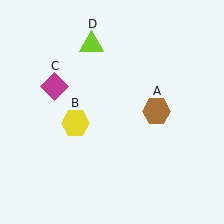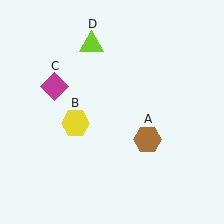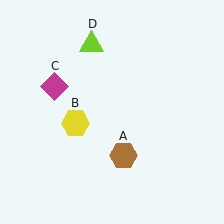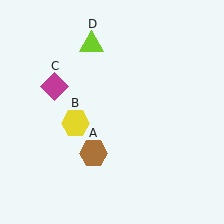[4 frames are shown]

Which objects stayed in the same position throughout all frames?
Yellow hexagon (object B) and magenta diamond (object C) and lime triangle (object D) remained stationary.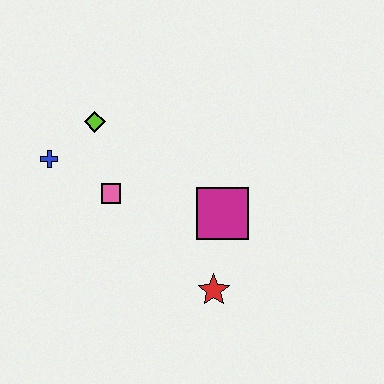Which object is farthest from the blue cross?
The red star is farthest from the blue cross.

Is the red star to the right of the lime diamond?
Yes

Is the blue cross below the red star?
No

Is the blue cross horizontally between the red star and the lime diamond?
No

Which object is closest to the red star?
The magenta square is closest to the red star.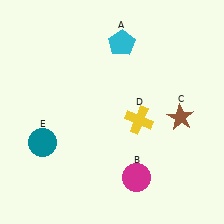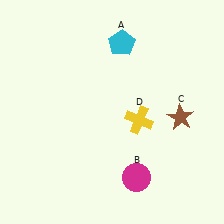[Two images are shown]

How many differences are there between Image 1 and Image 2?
There is 1 difference between the two images.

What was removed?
The teal circle (E) was removed in Image 2.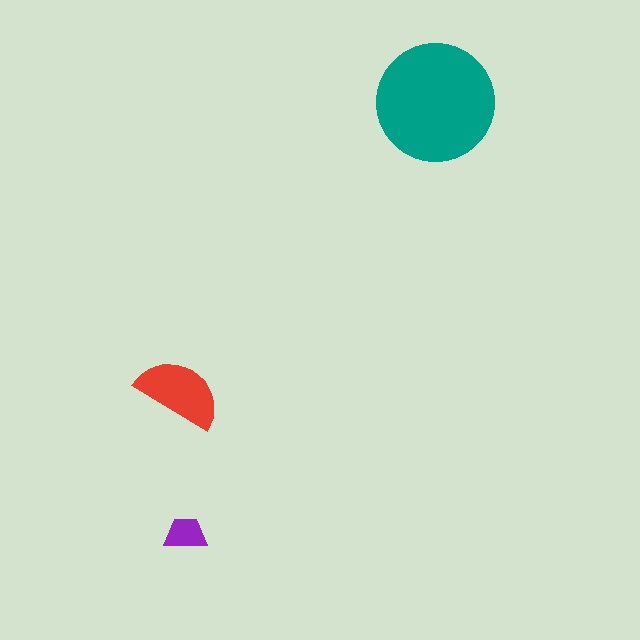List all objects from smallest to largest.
The purple trapezoid, the red semicircle, the teal circle.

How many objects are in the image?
There are 3 objects in the image.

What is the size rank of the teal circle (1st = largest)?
1st.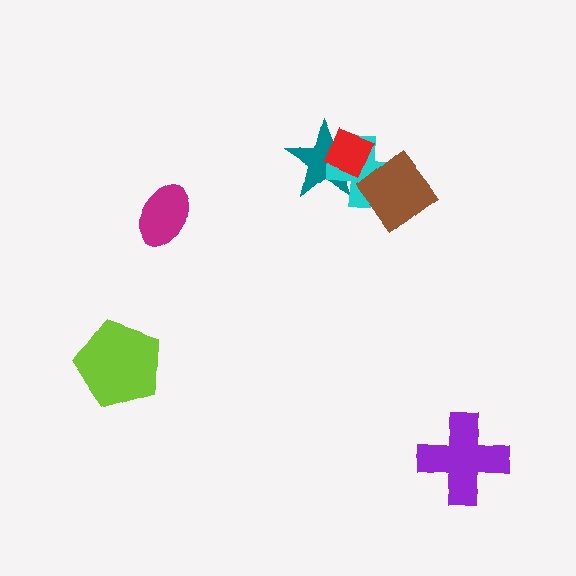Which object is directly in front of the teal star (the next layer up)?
The cyan cross is directly in front of the teal star.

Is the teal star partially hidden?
Yes, it is partially covered by another shape.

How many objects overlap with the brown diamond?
1 object overlaps with the brown diamond.